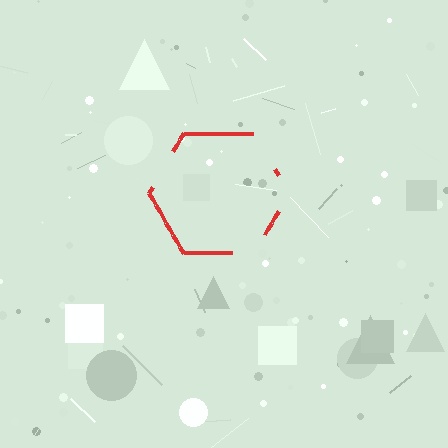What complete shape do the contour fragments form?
The contour fragments form a hexagon.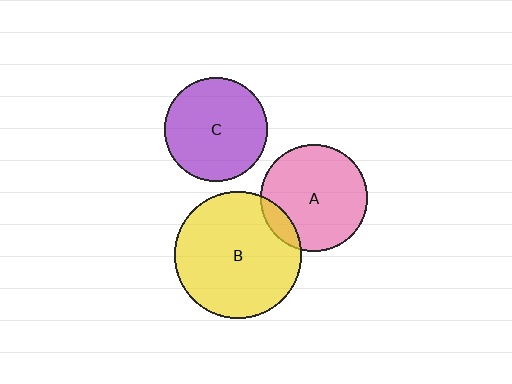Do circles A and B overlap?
Yes.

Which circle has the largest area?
Circle B (yellow).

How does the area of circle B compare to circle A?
Approximately 1.4 times.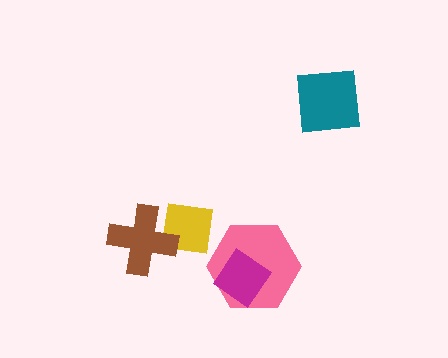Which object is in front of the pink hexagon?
The magenta diamond is in front of the pink hexagon.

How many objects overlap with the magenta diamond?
1 object overlaps with the magenta diamond.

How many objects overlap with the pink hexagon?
1 object overlaps with the pink hexagon.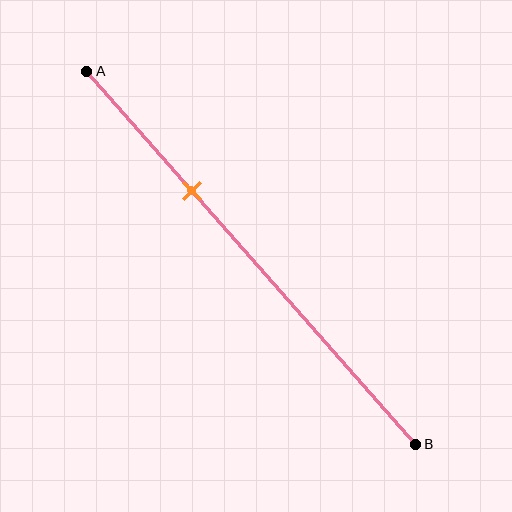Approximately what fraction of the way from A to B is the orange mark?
The orange mark is approximately 30% of the way from A to B.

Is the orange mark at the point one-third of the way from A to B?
Yes, the mark is approximately at the one-third point.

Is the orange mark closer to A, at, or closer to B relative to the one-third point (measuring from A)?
The orange mark is approximately at the one-third point of segment AB.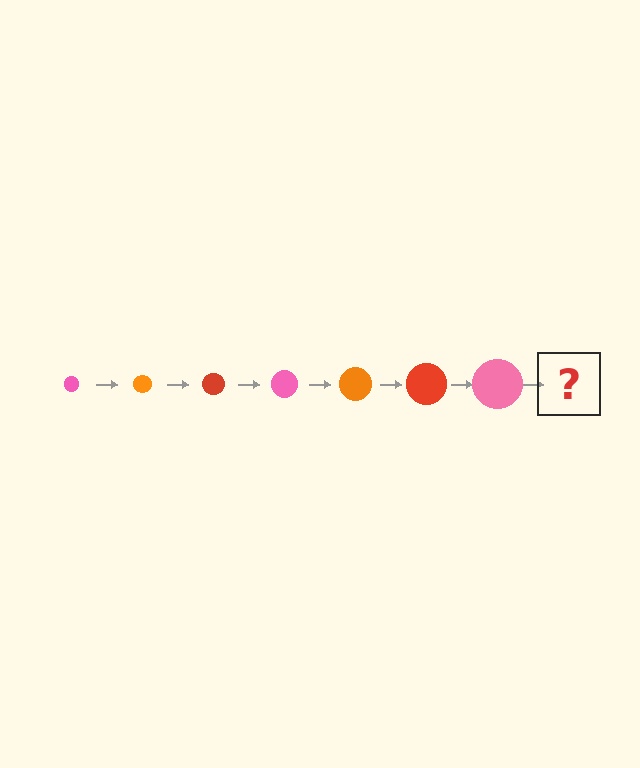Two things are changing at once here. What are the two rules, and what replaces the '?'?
The two rules are that the circle grows larger each step and the color cycles through pink, orange, and red. The '?' should be an orange circle, larger than the previous one.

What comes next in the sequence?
The next element should be an orange circle, larger than the previous one.